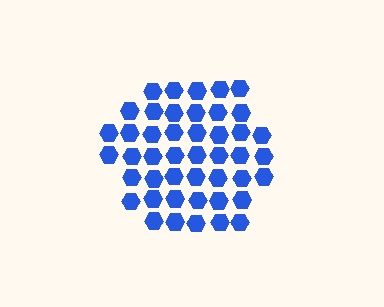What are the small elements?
The small elements are hexagons.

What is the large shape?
The large shape is a hexagon.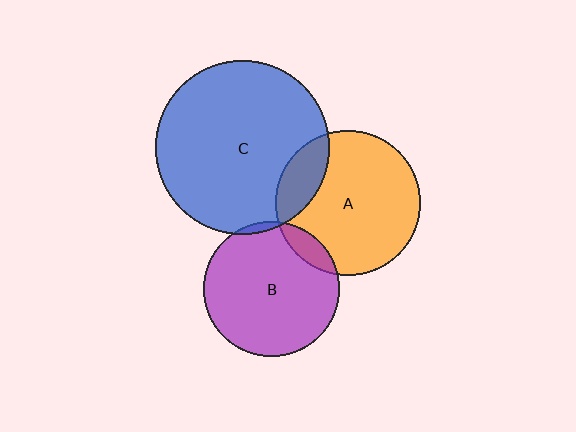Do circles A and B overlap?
Yes.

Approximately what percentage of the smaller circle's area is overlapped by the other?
Approximately 10%.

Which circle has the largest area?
Circle C (blue).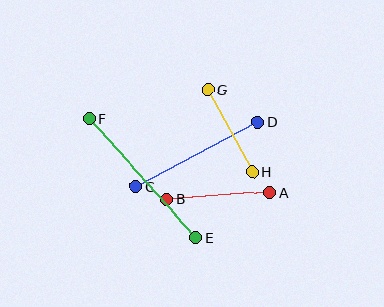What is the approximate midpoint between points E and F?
The midpoint is at approximately (143, 178) pixels.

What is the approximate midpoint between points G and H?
The midpoint is at approximately (230, 131) pixels.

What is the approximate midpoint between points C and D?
The midpoint is at approximately (197, 154) pixels.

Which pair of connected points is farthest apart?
Points E and F are farthest apart.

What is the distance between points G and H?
The distance is approximately 93 pixels.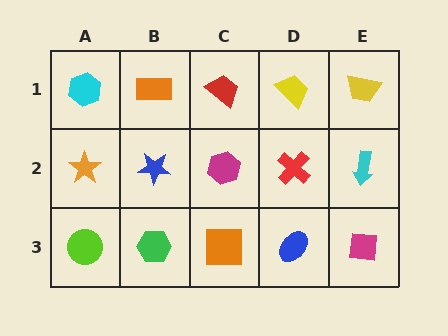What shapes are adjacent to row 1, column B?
A blue star (row 2, column B), a cyan hexagon (row 1, column A), a red trapezoid (row 1, column C).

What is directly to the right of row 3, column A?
A green hexagon.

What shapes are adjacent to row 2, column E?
A yellow trapezoid (row 1, column E), a magenta square (row 3, column E), a red cross (row 2, column D).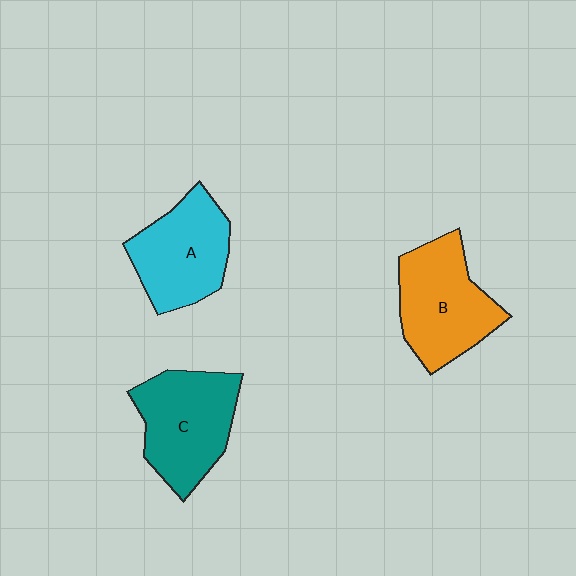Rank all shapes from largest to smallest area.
From largest to smallest: C (teal), B (orange), A (cyan).